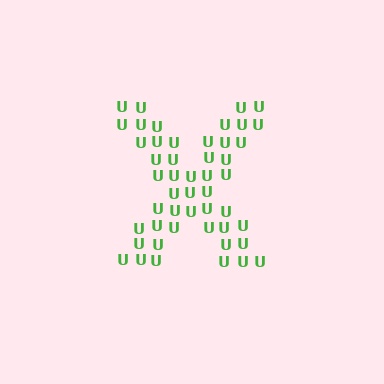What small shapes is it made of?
It is made of small letter U's.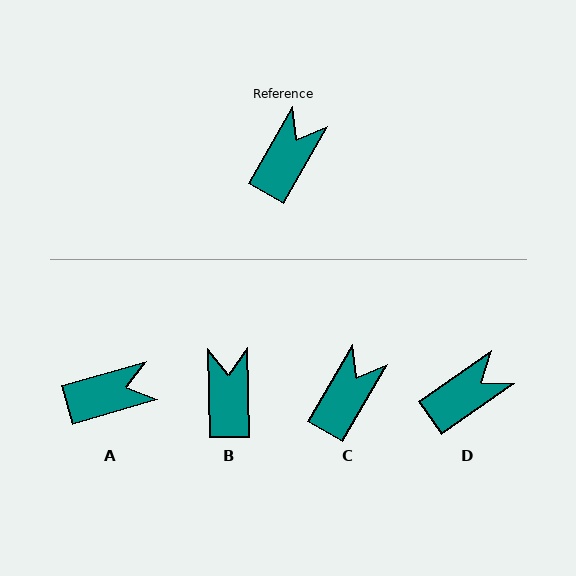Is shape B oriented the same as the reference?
No, it is off by about 31 degrees.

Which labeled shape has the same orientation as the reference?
C.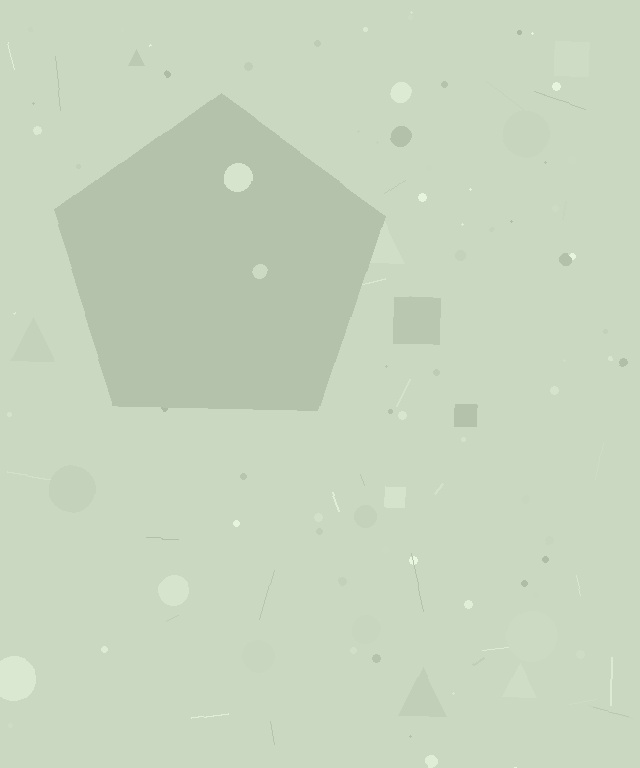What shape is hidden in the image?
A pentagon is hidden in the image.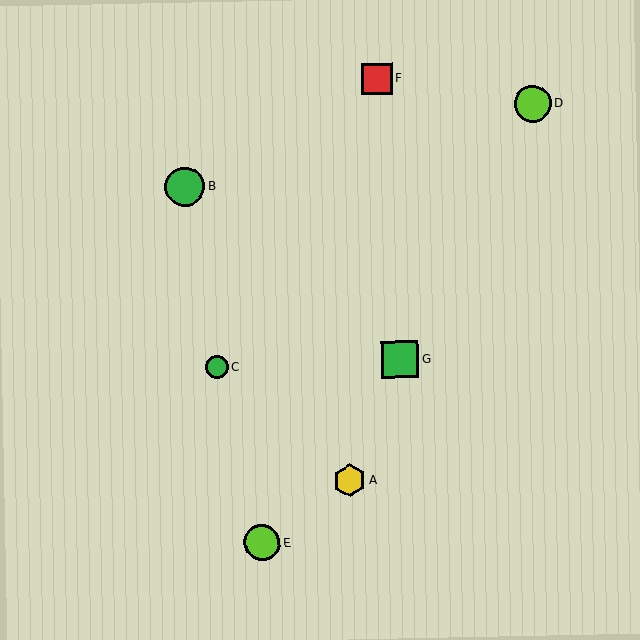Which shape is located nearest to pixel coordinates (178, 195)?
The green circle (labeled B) at (185, 187) is nearest to that location.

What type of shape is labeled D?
Shape D is a lime circle.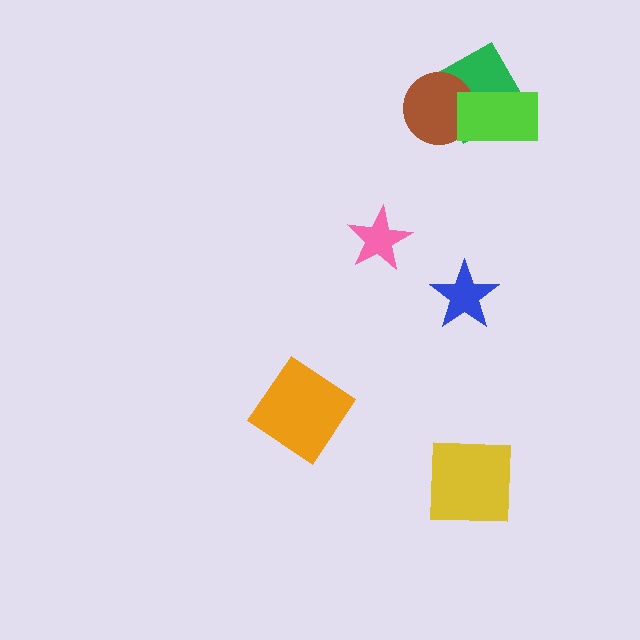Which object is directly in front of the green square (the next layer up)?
The brown circle is directly in front of the green square.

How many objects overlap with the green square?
2 objects overlap with the green square.